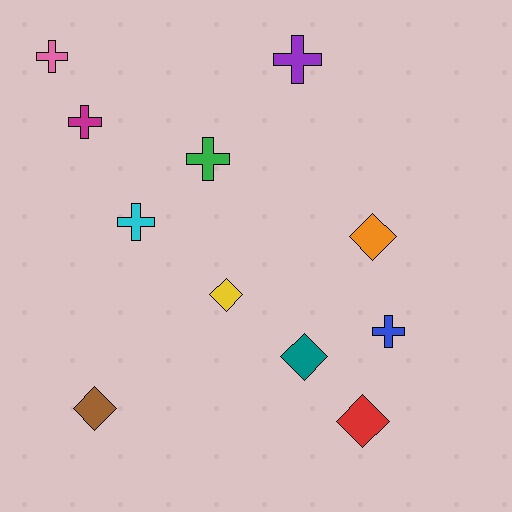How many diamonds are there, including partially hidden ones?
There are 5 diamonds.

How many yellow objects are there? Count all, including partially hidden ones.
There is 1 yellow object.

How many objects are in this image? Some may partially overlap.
There are 11 objects.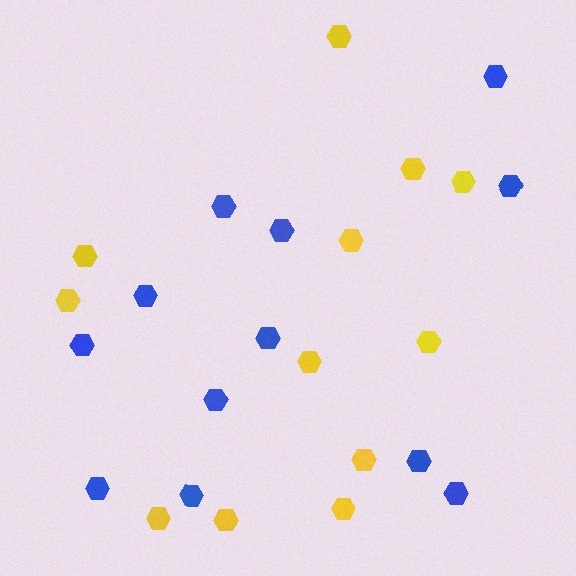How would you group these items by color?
There are 2 groups: one group of blue hexagons (12) and one group of yellow hexagons (12).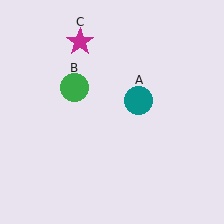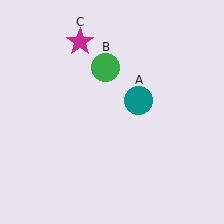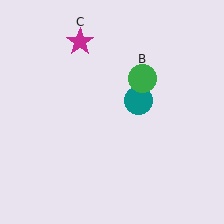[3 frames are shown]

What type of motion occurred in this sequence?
The green circle (object B) rotated clockwise around the center of the scene.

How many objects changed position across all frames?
1 object changed position: green circle (object B).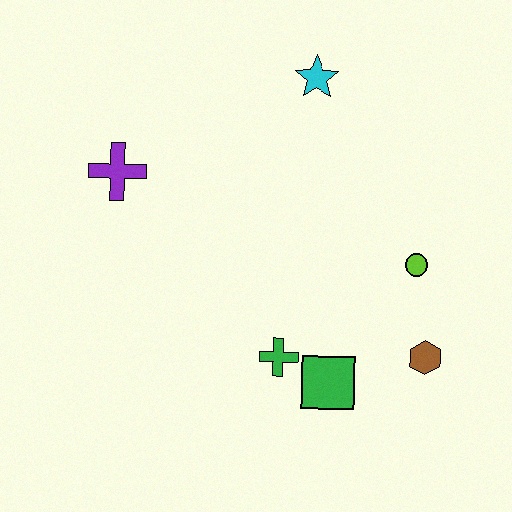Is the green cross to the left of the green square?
Yes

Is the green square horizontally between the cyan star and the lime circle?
Yes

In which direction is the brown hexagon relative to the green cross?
The brown hexagon is to the right of the green cross.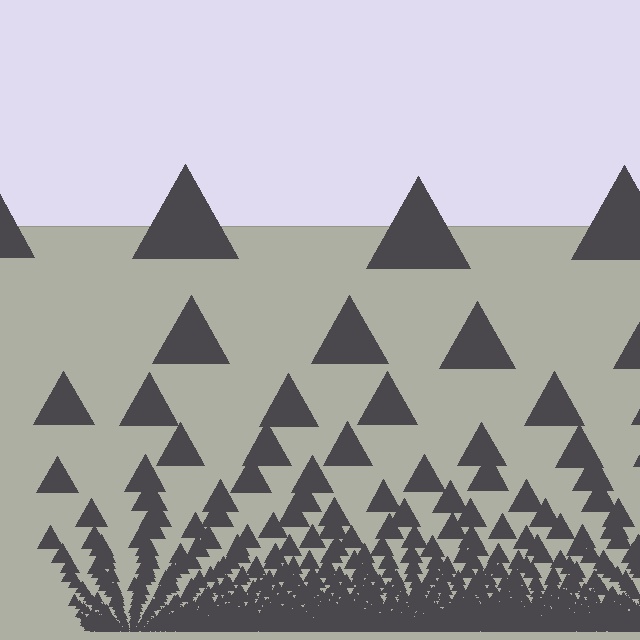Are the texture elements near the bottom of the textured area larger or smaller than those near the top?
Smaller. The gradient is inverted — elements near the bottom are smaller and denser.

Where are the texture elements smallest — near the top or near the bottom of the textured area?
Near the bottom.